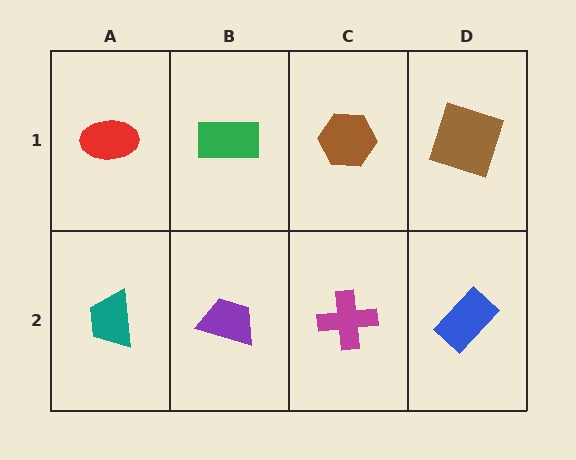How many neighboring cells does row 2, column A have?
2.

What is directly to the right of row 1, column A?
A green rectangle.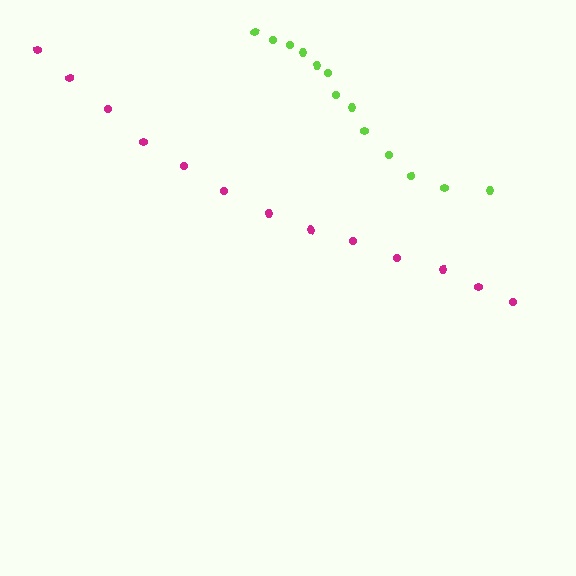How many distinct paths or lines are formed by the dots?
There are 2 distinct paths.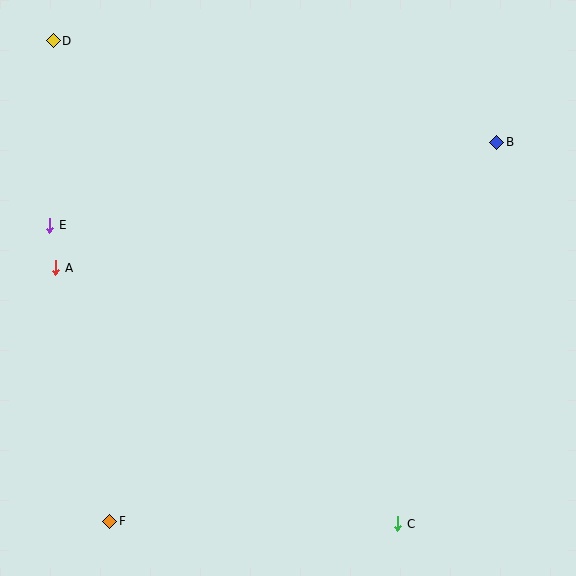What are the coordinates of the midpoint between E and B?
The midpoint between E and B is at (273, 184).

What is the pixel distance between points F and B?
The distance between F and B is 542 pixels.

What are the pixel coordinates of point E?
Point E is at (50, 225).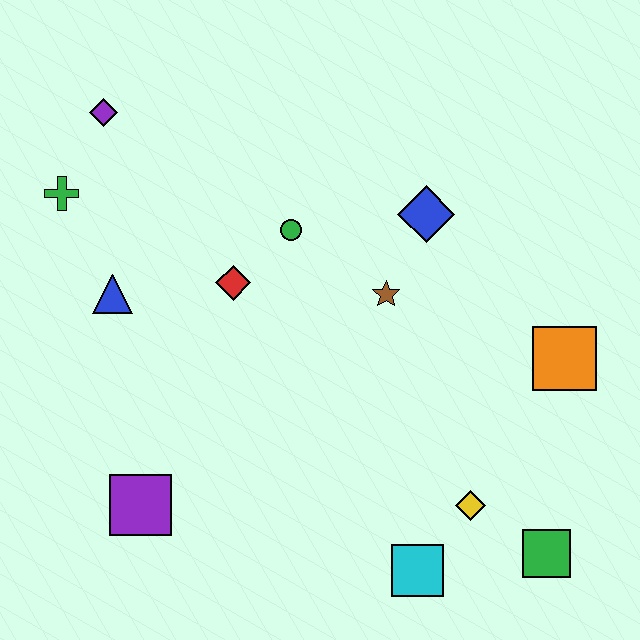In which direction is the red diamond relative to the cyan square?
The red diamond is above the cyan square.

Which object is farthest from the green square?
The purple diamond is farthest from the green square.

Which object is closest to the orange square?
The yellow diamond is closest to the orange square.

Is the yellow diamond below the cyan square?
No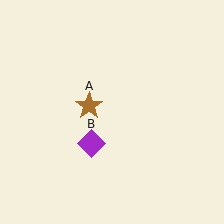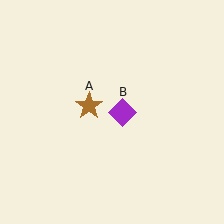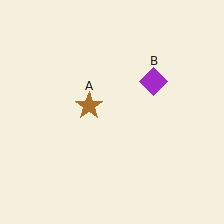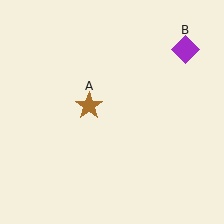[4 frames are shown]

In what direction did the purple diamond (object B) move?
The purple diamond (object B) moved up and to the right.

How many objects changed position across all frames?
1 object changed position: purple diamond (object B).